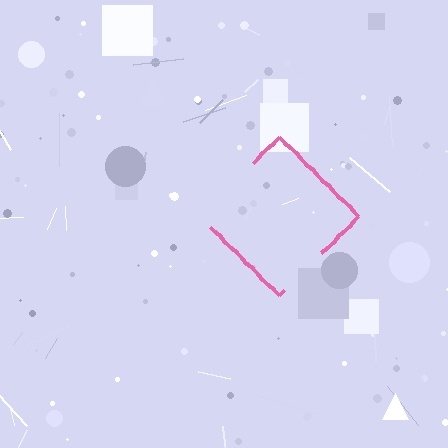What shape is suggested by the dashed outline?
The dashed outline suggests a diamond.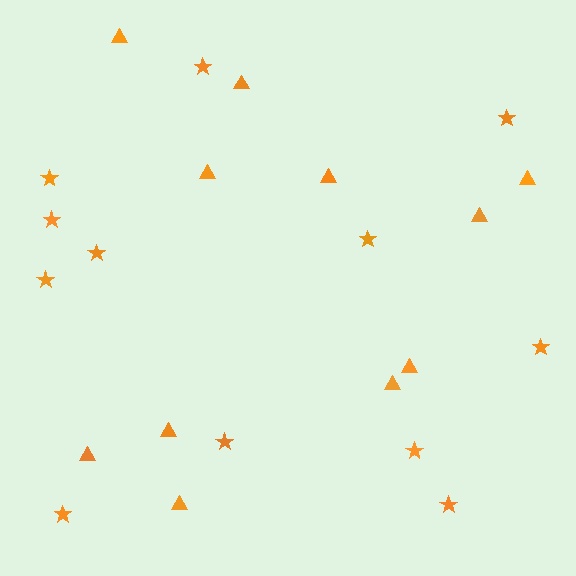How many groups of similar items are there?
There are 2 groups: one group of stars (12) and one group of triangles (11).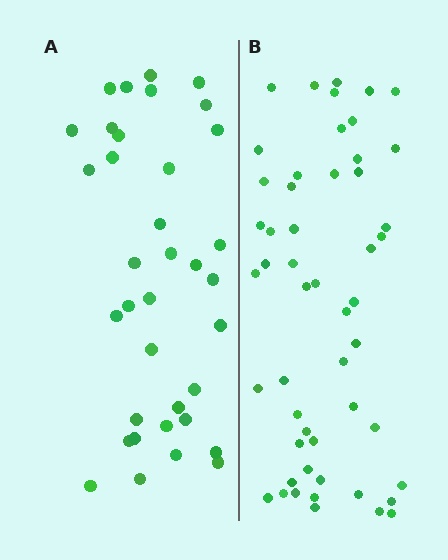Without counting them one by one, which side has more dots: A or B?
Region B (the right region) has more dots.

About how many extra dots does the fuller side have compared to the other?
Region B has approximately 15 more dots than region A.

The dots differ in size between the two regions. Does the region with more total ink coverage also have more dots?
No. Region A has more total ink coverage because its dots are larger, but region B actually contains more individual dots. Total area can be misleading — the number of items is what matters here.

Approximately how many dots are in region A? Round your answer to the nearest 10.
About 40 dots. (The exact count is 36, which rounds to 40.)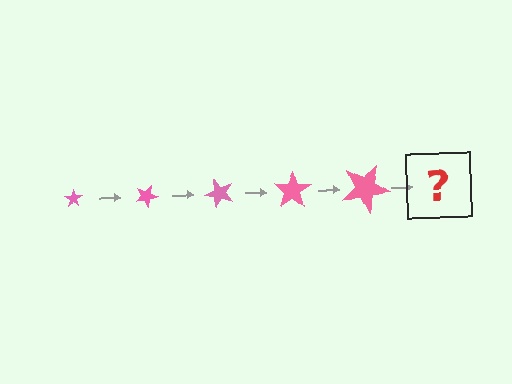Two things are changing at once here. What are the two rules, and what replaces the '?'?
The two rules are that the star grows larger each step and it rotates 25 degrees each step. The '?' should be a star, larger than the previous one and rotated 125 degrees from the start.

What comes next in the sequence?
The next element should be a star, larger than the previous one and rotated 125 degrees from the start.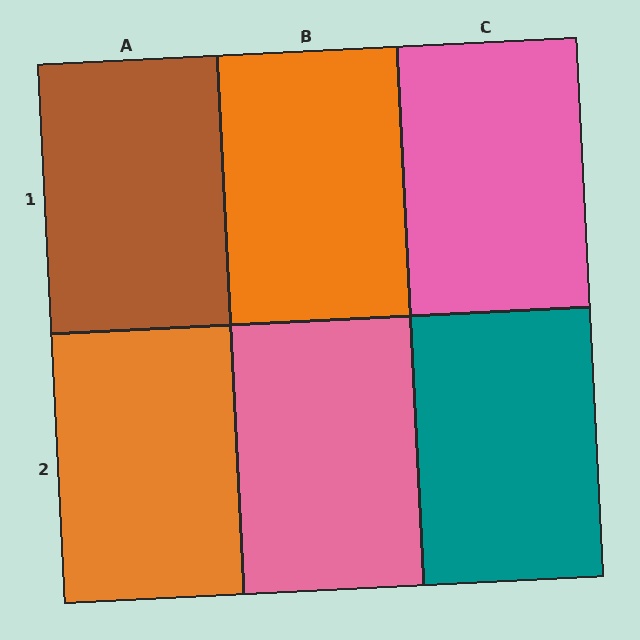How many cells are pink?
2 cells are pink.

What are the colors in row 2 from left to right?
Orange, pink, teal.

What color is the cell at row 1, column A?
Brown.